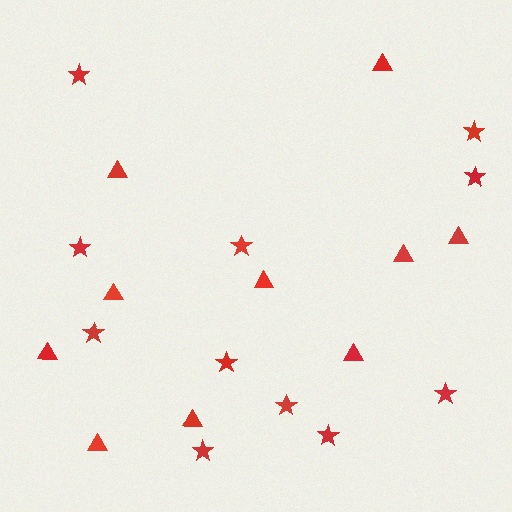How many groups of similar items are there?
There are 2 groups: one group of triangles (10) and one group of stars (11).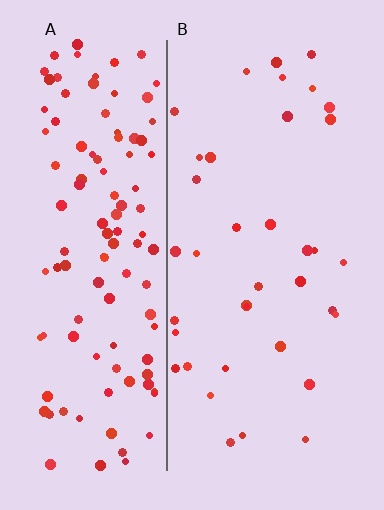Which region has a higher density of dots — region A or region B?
A (the left).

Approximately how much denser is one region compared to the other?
Approximately 3.2× — region A over region B.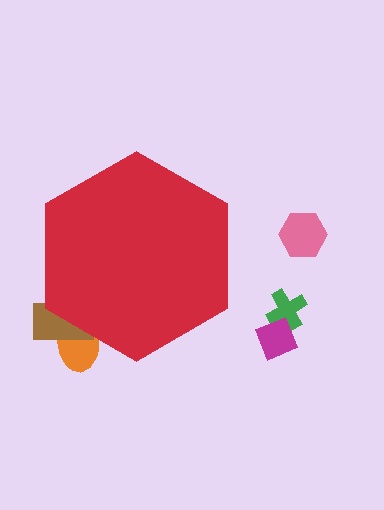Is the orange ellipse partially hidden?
Yes, the orange ellipse is partially hidden behind the red hexagon.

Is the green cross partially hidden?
No, the green cross is fully visible.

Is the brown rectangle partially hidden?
Yes, the brown rectangle is partially hidden behind the red hexagon.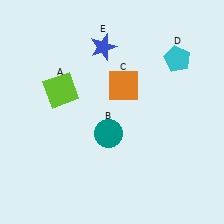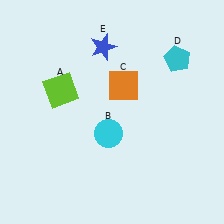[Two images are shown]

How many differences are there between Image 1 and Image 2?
There is 1 difference between the two images.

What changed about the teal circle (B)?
In Image 1, B is teal. In Image 2, it changed to cyan.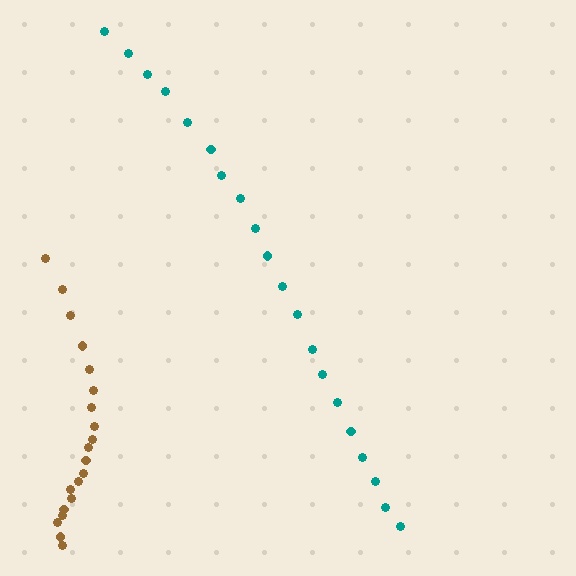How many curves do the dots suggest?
There are 2 distinct paths.